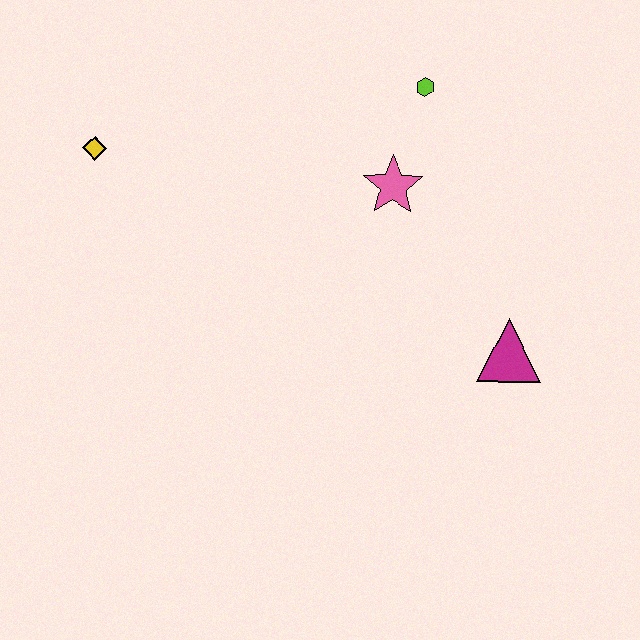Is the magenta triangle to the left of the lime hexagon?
No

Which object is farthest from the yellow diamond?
The magenta triangle is farthest from the yellow diamond.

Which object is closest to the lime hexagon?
The pink star is closest to the lime hexagon.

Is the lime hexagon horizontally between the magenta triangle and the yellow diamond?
Yes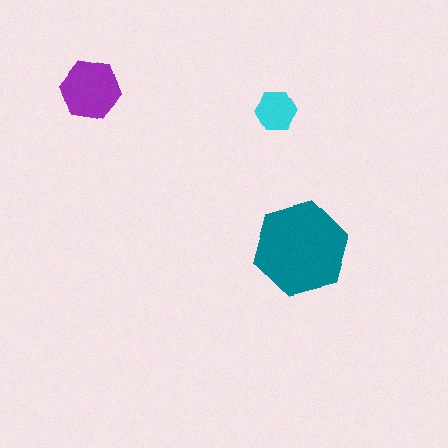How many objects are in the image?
There are 3 objects in the image.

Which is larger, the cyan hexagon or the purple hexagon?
The purple one.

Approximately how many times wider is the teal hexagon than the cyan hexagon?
About 2.5 times wider.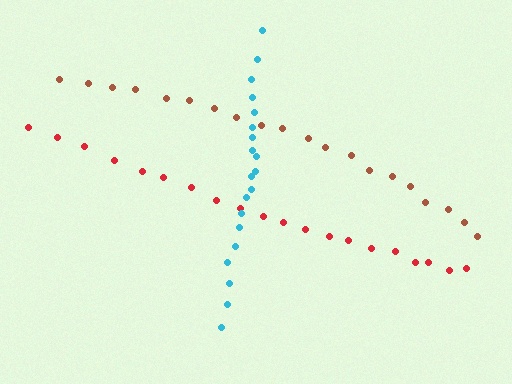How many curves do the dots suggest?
There are 3 distinct paths.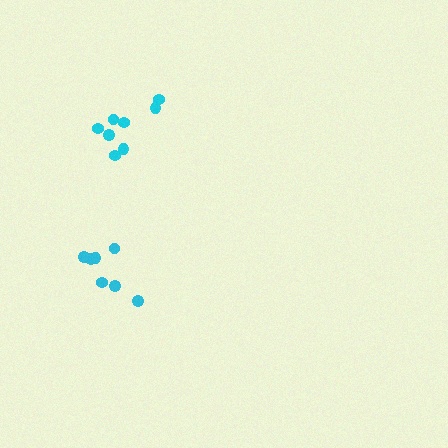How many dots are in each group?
Group 1: 7 dots, Group 2: 8 dots (15 total).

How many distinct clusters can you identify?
There are 2 distinct clusters.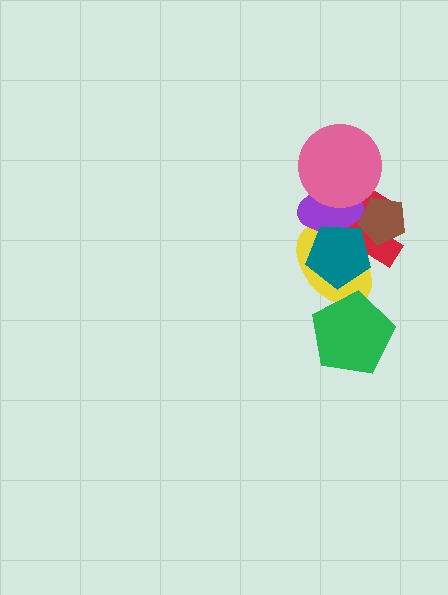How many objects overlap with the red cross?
5 objects overlap with the red cross.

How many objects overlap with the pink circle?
2 objects overlap with the pink circle.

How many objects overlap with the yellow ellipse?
4 objects overlap with the yellow ellipse.